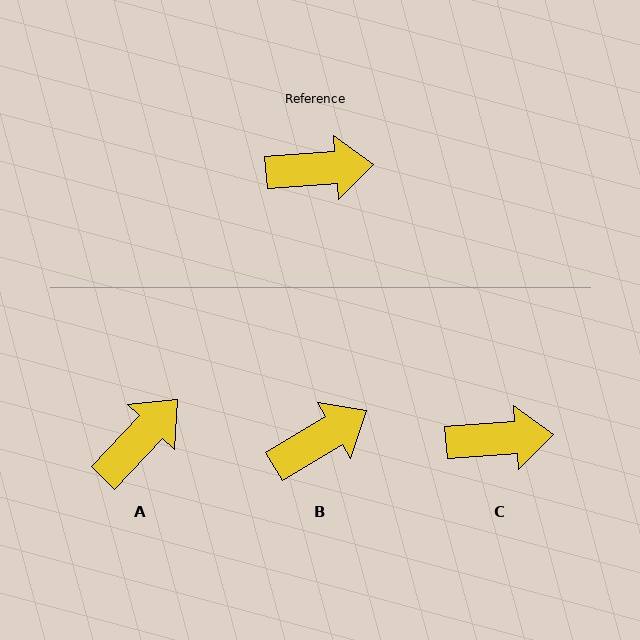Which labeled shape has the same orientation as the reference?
C.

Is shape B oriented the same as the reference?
No, it is off by about 27 degrees.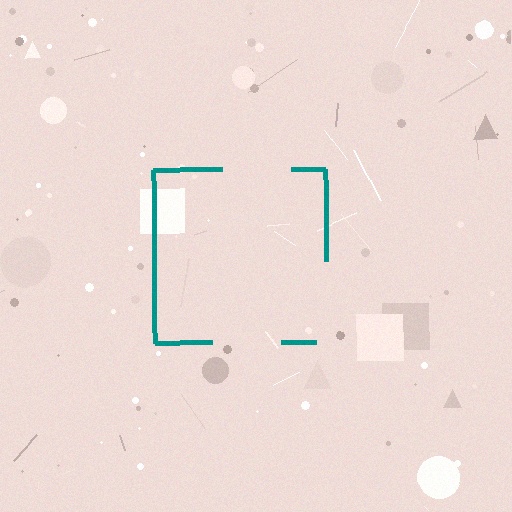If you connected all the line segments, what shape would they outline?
They would outline a square.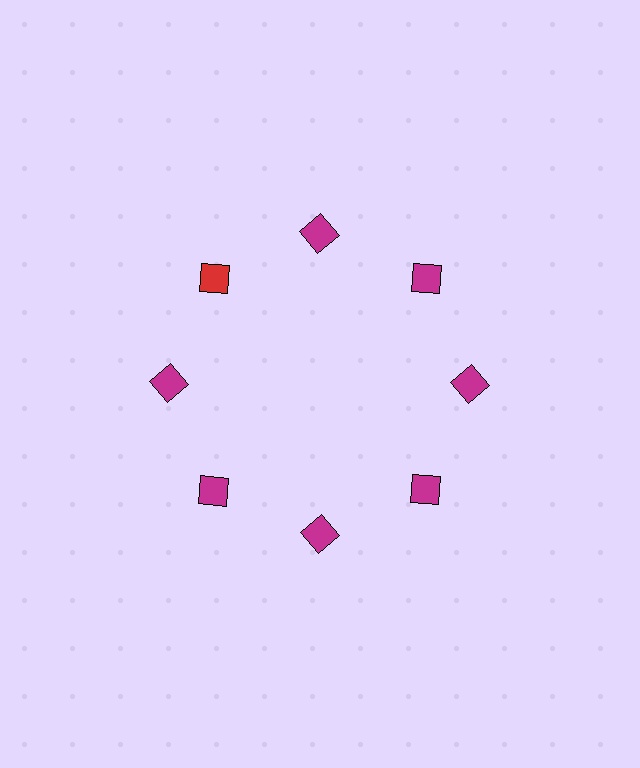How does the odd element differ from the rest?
It has a different color: red instead of magenta.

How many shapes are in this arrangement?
There are 8 shapes arranged in a ring pattern.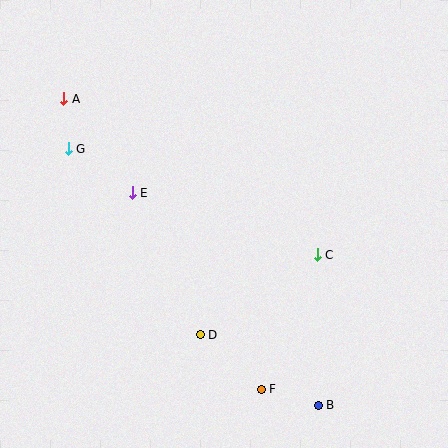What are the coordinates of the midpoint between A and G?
The midpoint between A and G is at (66, 124).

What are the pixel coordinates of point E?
Point E is at (132, 193).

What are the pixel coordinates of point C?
Point C is at (317, 255).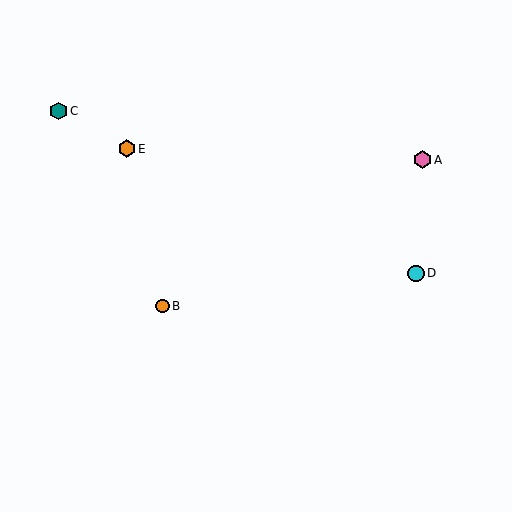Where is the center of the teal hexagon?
The center of the teal hexagon is at (58, 111).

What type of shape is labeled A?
Shape A is a pink hexagon.